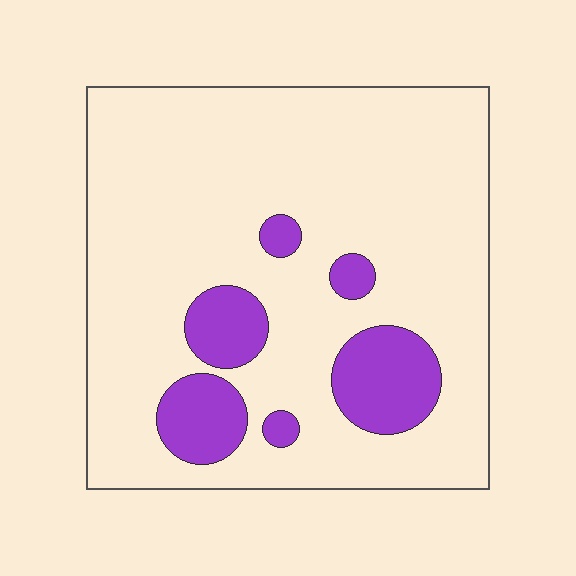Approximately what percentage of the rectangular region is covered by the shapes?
Approximately 15%.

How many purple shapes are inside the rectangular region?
6.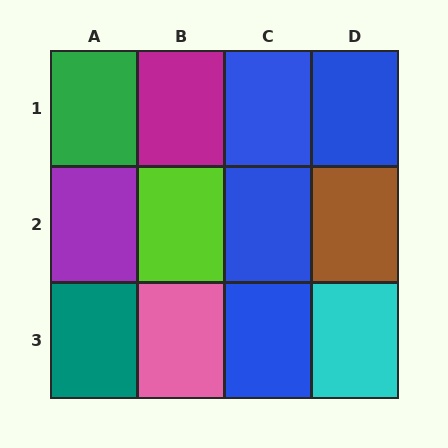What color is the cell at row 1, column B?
Magenta.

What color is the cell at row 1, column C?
Blue.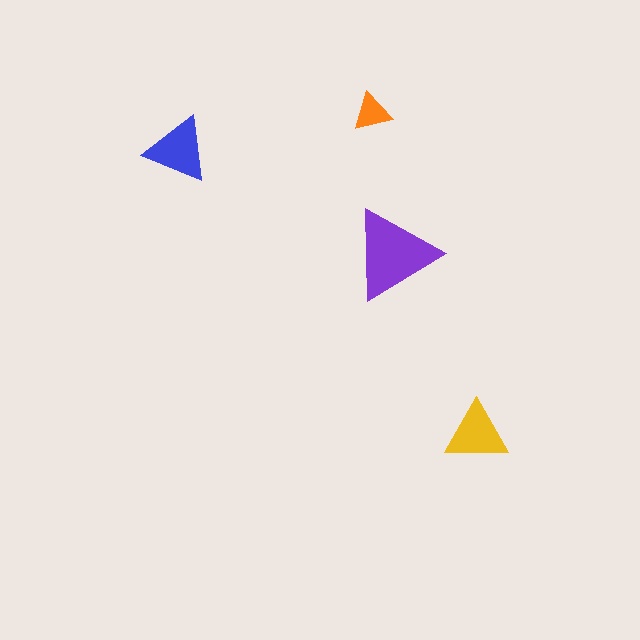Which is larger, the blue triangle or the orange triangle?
The blue one.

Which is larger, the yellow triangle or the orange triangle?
The yellow one.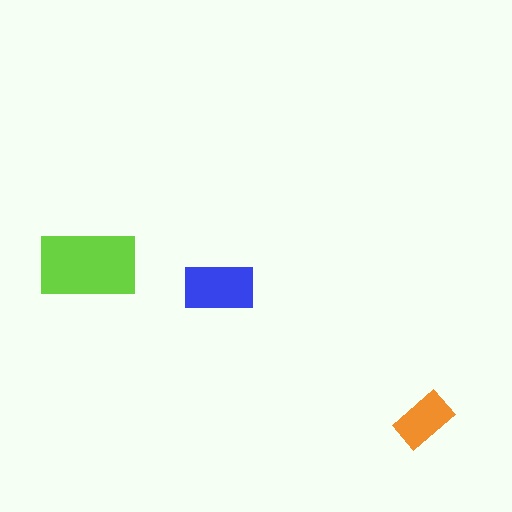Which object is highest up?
The lime rectangle is topmost.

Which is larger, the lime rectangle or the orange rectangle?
The lime one.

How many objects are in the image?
There are 3 objects in the image.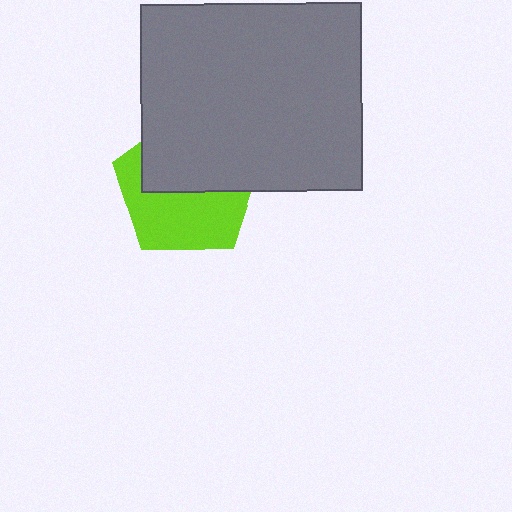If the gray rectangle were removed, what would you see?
You would see the complete lime pentagon.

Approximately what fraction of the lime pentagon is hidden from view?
Roughly 49% of the lime pentagon is hidden behind the gray rectangle.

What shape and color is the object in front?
The object in front is a gray rectangle.